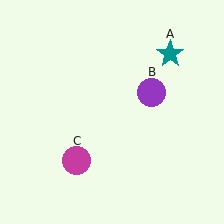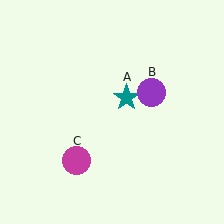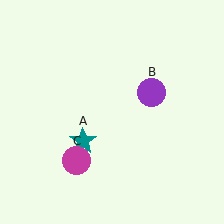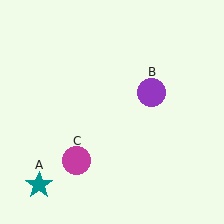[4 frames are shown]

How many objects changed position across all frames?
1 object changed position: teal star (object A).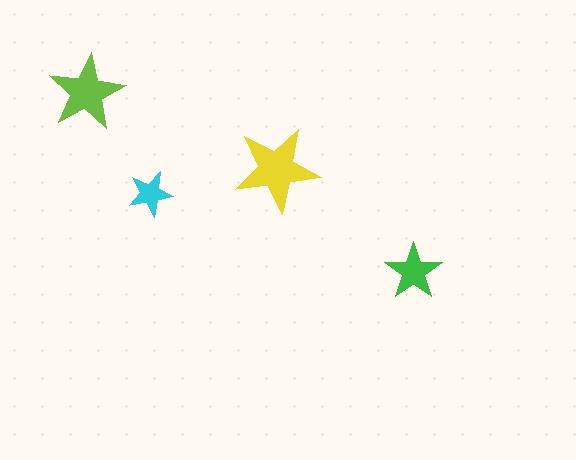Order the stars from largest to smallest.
the yellow one, the lime one, the green one, the cyan one.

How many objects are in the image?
There are 4 objects in the image.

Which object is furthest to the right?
The green star is rightmost.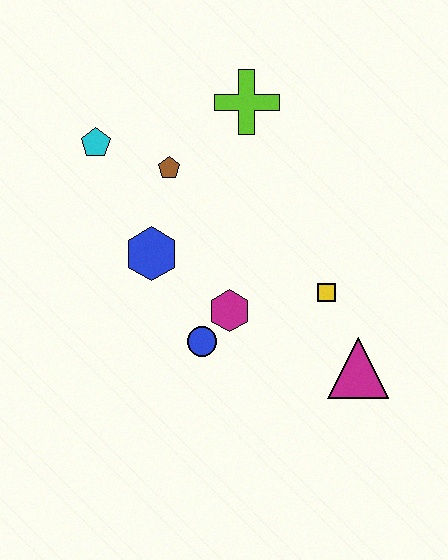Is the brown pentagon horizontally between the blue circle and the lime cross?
No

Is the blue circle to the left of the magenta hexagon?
Yes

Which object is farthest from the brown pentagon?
The magenta triangle is farthest from the brown pentagon.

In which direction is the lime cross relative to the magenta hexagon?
The lime cross is above the magenta hexagon.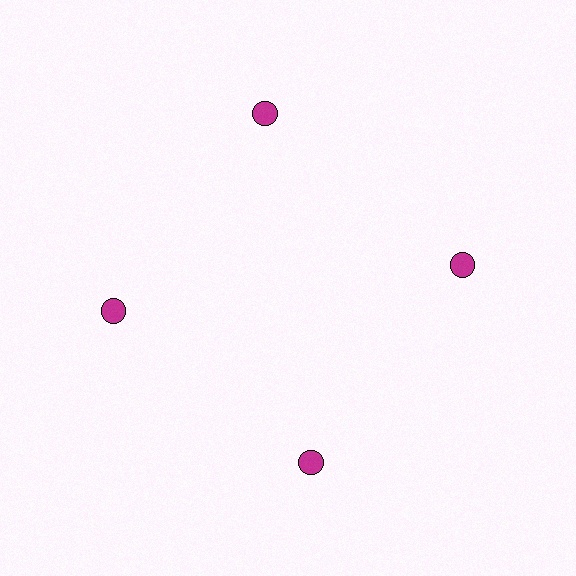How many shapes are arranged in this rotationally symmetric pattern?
There are 4 shapes, arranged in 4 groups of 1.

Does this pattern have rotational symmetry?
Yes, this pattern has 4-fold rotational symmetry. It looks the same after rotating 90 degrees around the center.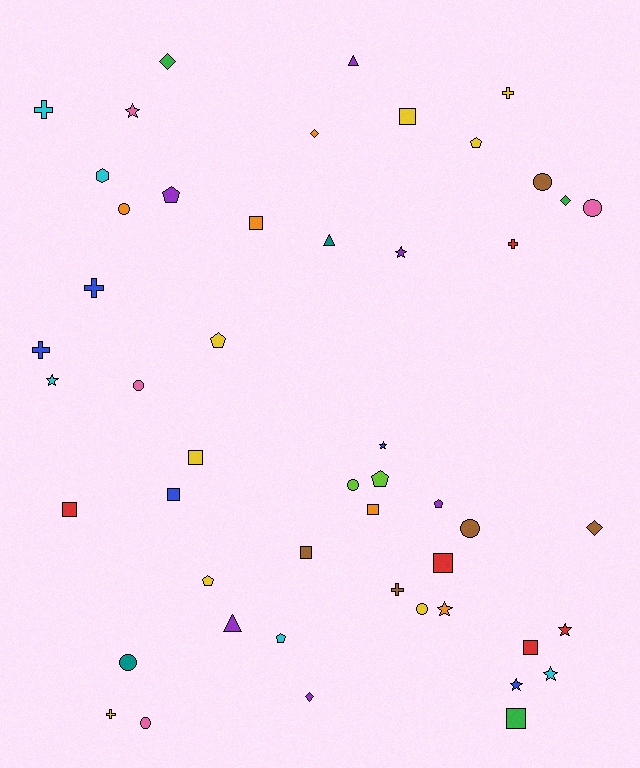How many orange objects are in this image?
There are 5 orange objects.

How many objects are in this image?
There are 50 objects.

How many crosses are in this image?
There are 7 crosses.